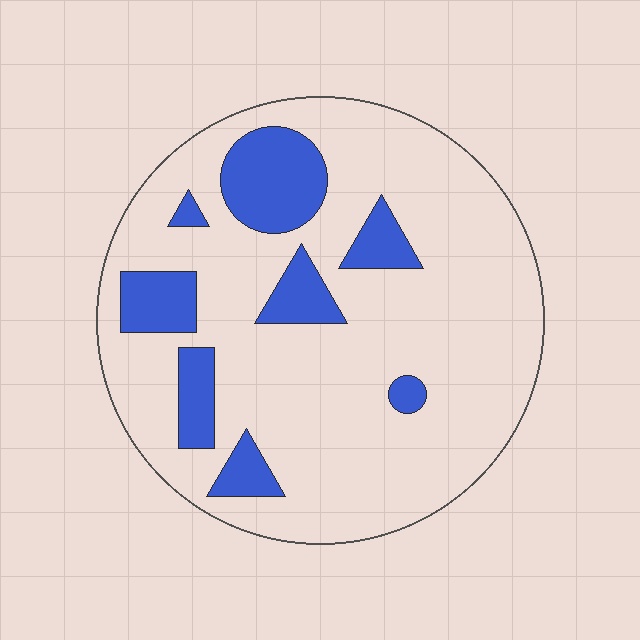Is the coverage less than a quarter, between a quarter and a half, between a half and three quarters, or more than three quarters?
Less than a quarter.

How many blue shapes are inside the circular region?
8.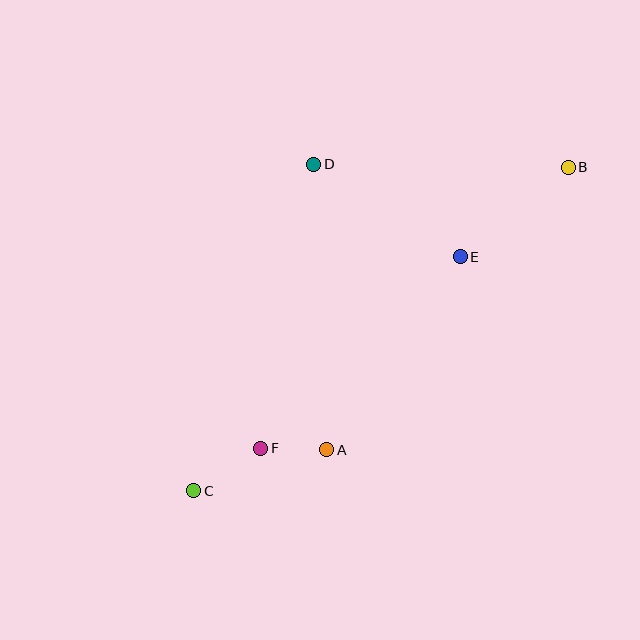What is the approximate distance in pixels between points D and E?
The distance between D and E is approximately 173 pixels.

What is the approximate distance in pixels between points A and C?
The distance between A and C is approximately 139 pixels.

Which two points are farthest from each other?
Points B and C are farthest from each other.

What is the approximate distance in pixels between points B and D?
The distance between B and D is approximately 254 pixels.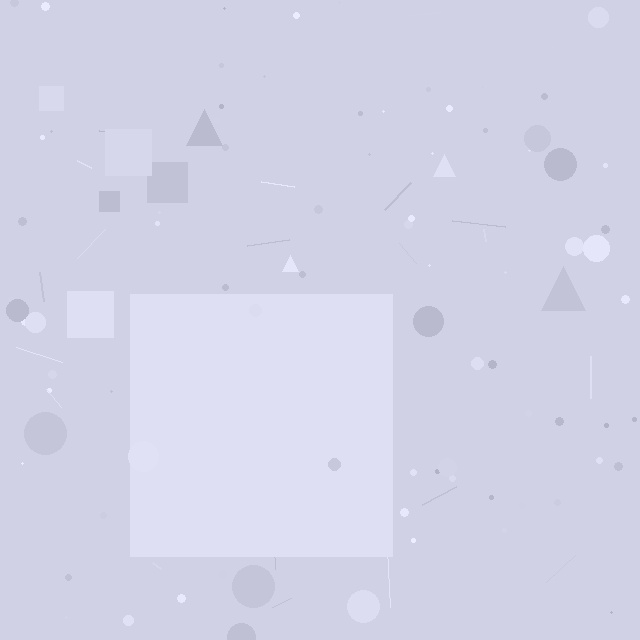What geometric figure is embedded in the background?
A square is embedded in the background.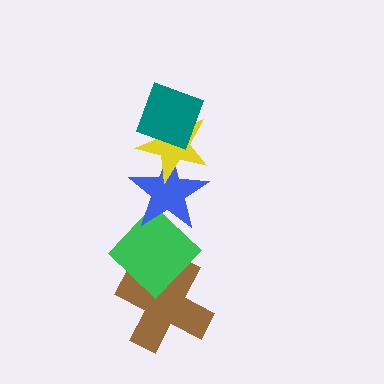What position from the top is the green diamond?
The green diamond is 4th from the top.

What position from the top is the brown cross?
The brown cross is 5th from the top.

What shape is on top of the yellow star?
The teal diamond is on top of the yellow star.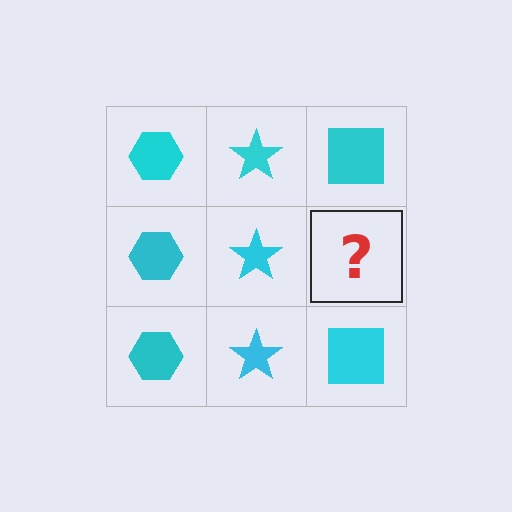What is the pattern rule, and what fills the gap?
The rule is that each column has a consistent shape. The gap should be filled with a cyan square.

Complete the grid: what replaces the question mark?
The question mark should be replaced with a cyan square.